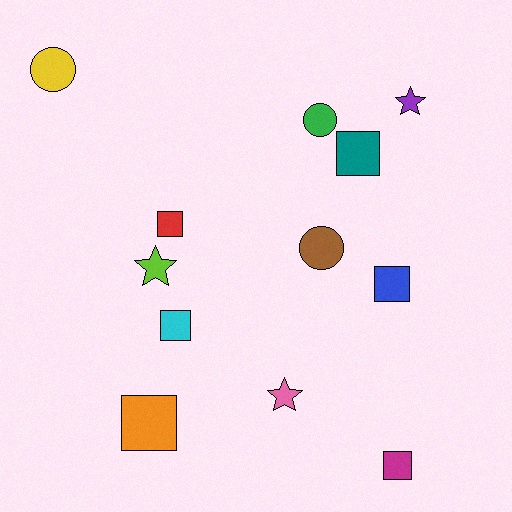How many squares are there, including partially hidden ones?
There are 6 squares.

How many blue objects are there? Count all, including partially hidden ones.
There is 1 blue object.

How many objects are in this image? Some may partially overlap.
There are 12 objects.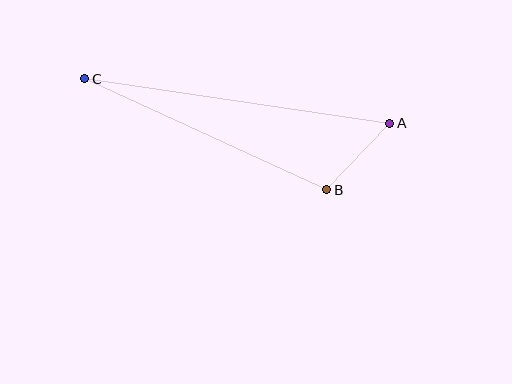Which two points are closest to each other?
Points A and B are closest to each other.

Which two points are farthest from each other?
Points A and C are farthest from each other.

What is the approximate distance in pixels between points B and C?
The distance between B and C is approximately 266 pixels.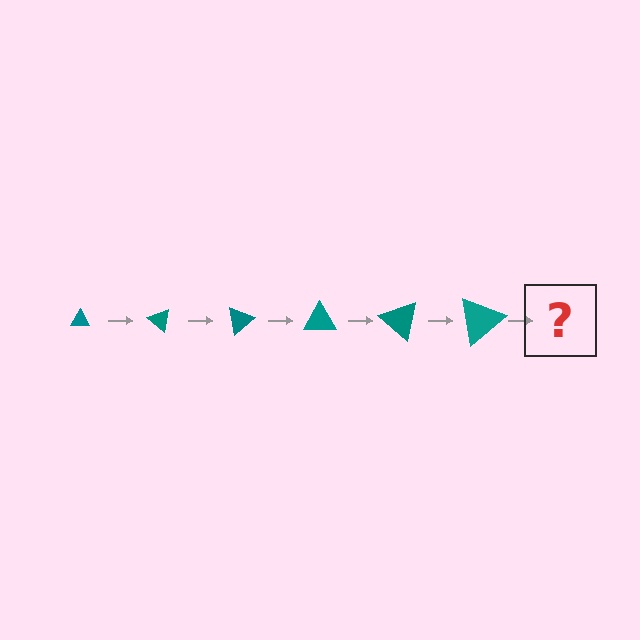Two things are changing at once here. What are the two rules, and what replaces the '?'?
The two rules are that the triangle grows larger each step and it rotates 40 degrees each step. The '?' should be a triangle, larger than the previous one and rotated 240 degrees from the start.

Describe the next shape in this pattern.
It should be a triangle, larger than the previous one and rotated 240 degrees from the start.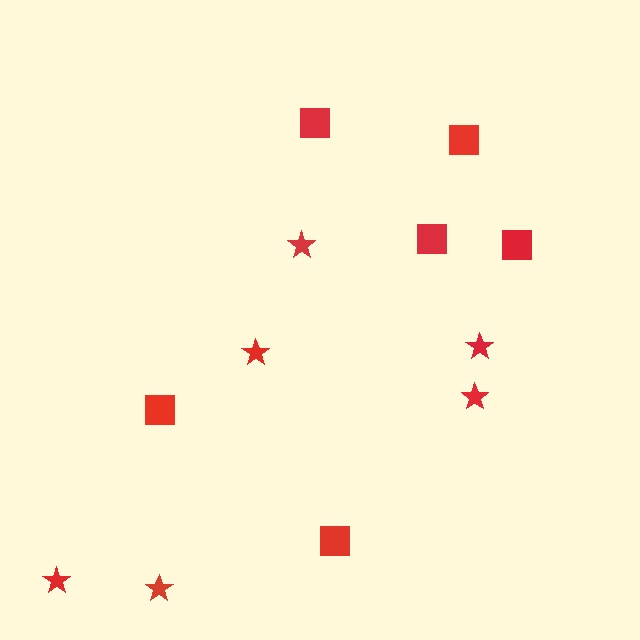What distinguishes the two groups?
There are 2 groups: one group of stars (6) and one group of squares (6).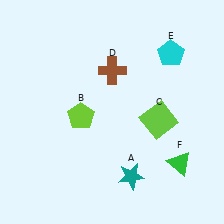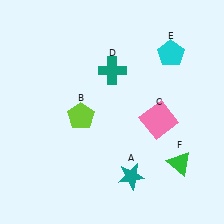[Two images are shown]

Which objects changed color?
C changed from lime to pink. D changed from brown to teal.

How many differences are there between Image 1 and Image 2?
There are 2 differences between the two images.